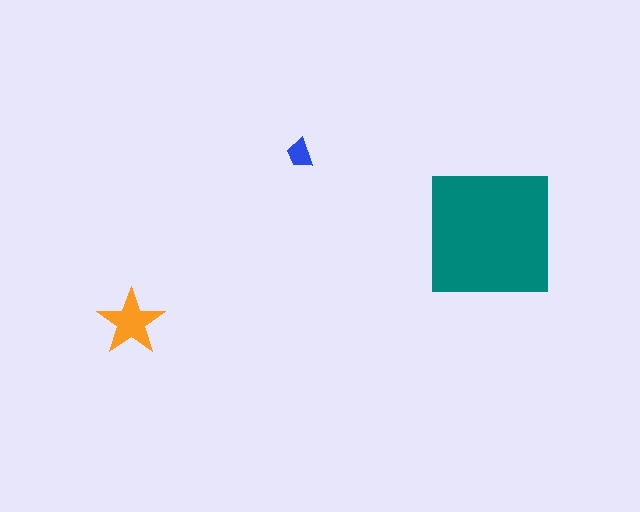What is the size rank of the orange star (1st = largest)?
2nd.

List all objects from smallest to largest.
The blue trapezoid, the orange star, the teal square.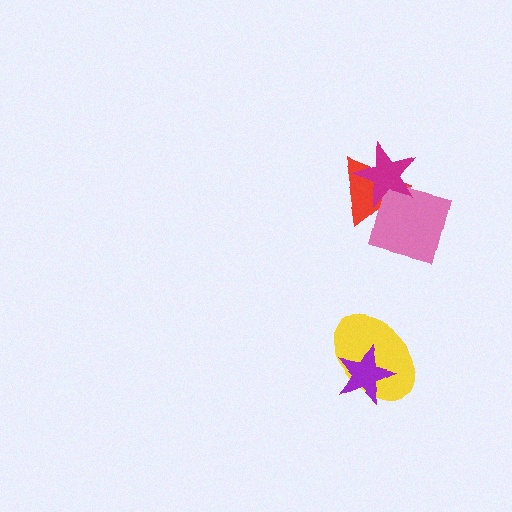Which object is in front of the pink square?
The magenta star is in front of the pink square.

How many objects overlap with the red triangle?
2 objects overlap with the red triangle.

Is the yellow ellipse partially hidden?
Yes, it is partially covered by another shape.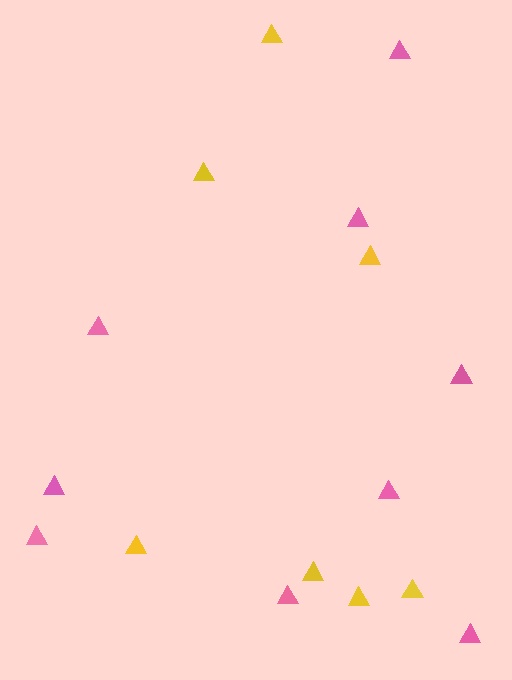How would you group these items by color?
There are 2 groups: one group of yellow triangles (7) and one group of pink triangles (9).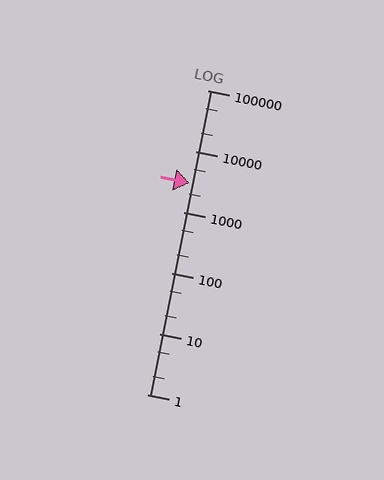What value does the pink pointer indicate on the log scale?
The pointer indicates approximately 3000.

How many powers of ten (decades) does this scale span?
The scale spans 5 decades, from 1 to 100000.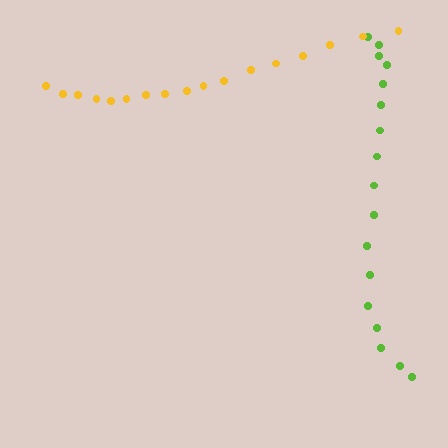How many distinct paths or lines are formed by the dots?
There are 2 distinct paths.